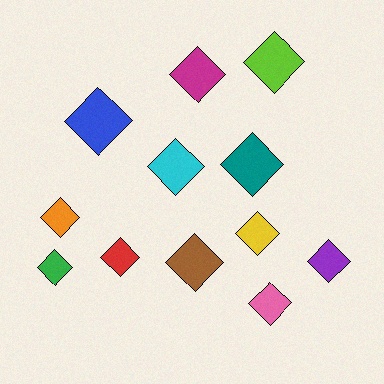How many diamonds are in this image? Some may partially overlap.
There are 12 diamonds.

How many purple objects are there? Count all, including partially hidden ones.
There is 1 purple object.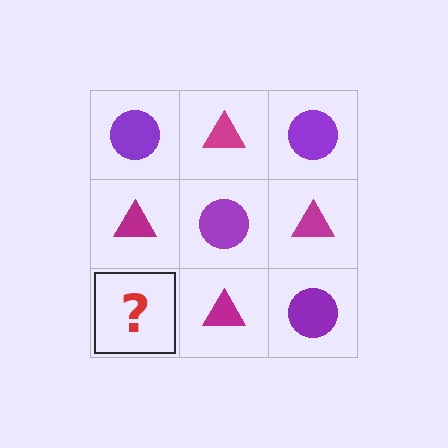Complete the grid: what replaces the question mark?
The question mark should be replaced with a purple circle.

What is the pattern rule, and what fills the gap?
The rule is that it alternates purple circle and magenta triangle in a checkerboard pattern. The gap should be filled with a purple circle.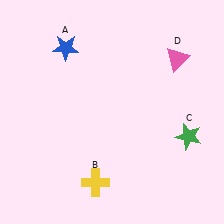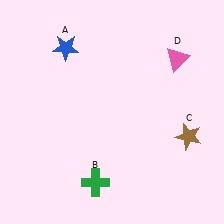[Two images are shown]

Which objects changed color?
B changed from yellow to green. C changed from green to brown.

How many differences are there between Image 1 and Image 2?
There are 2 differences between the two images.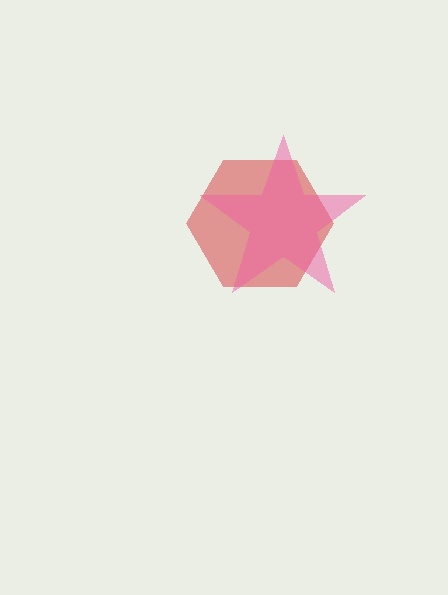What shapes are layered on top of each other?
The layered shapes are: a red hexagon, a pink star.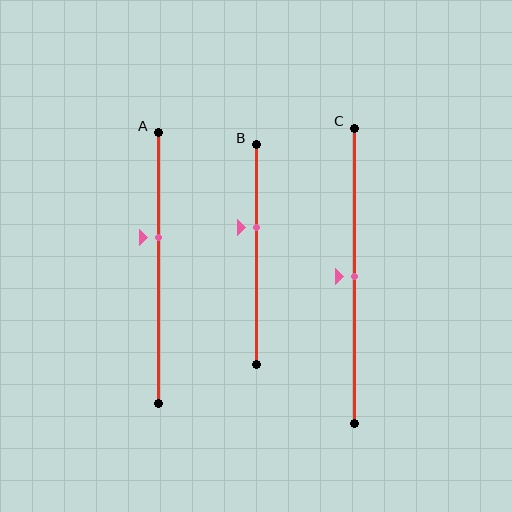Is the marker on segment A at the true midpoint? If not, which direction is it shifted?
No, the marker on segment A is shifted upward by about 11% of the segment length.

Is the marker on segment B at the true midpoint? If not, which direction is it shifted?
No, the marker on segment B is shifted upward by about 13% of the segment length.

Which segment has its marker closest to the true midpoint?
Segment C has its marker closest to the true midpoint.